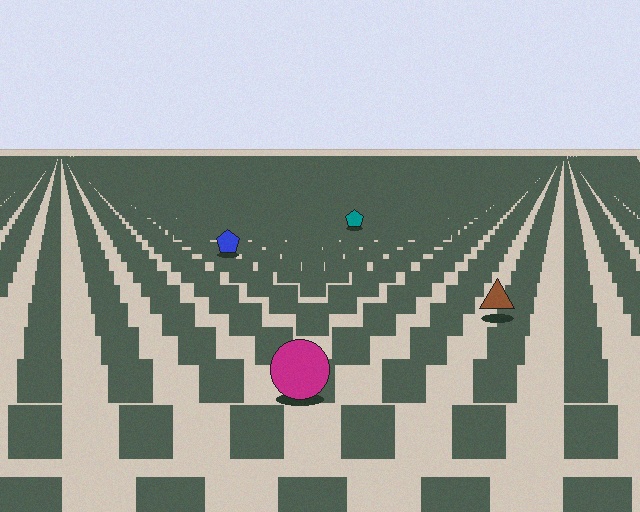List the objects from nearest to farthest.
From nearest to farthest: the magenta circle, the brown triangle, the blue pentagon, the teal pentagon.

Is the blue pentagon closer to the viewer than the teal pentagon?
Yes. The blue pentagon is closer — you can tell from the texture gradient: the ground texture is coarser near it.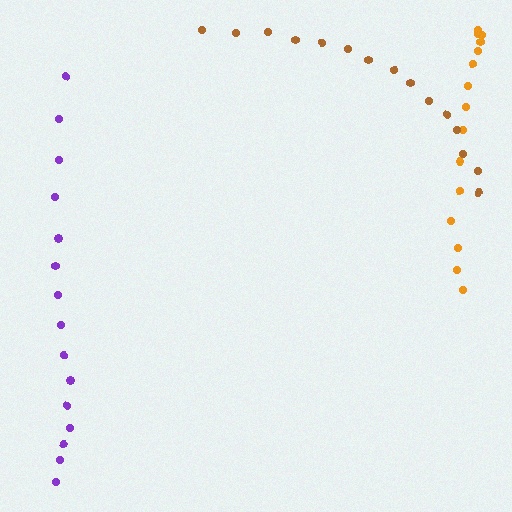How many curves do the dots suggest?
There are 3 distinct paths.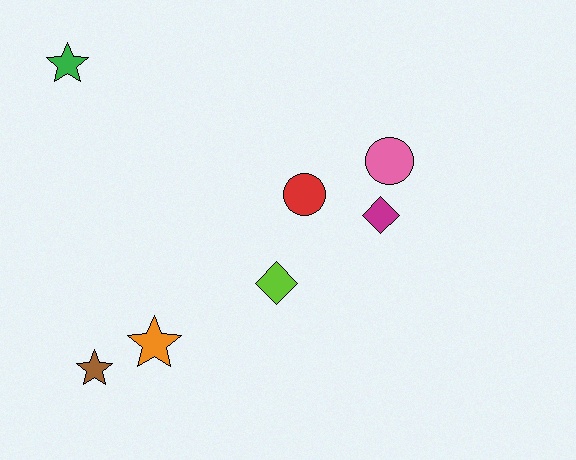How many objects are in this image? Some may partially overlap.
There are 7 objects.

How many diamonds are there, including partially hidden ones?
There are 2 diamonds.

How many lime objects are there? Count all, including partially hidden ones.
There is 1 lime object.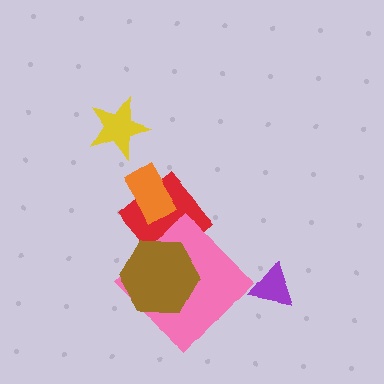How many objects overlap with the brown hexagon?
2 objects overlap with the brown hexagon.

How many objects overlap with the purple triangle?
0 objects overlap with the purple triangle.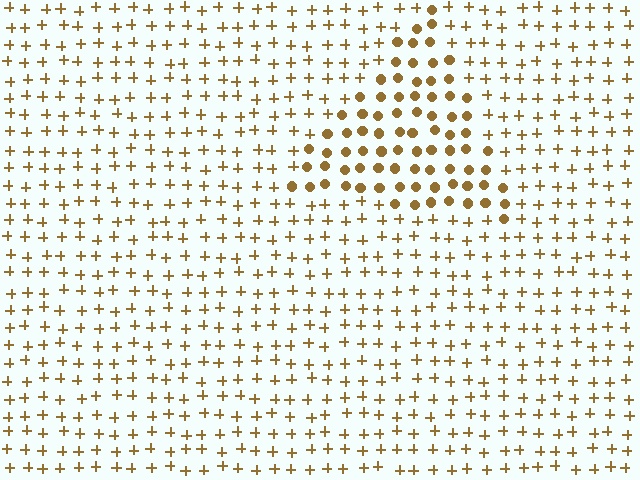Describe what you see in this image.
The image is filled with small brown elements arranged in a uniform grid. A triangle-shaped region contains circles, while the surrounding area contains plus signs. The boundary is defined purely by the change in element shape.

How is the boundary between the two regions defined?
The boundary is defined by a change in element shape: circles inside vs. plus signs outside. All elements share the same color and spacing.